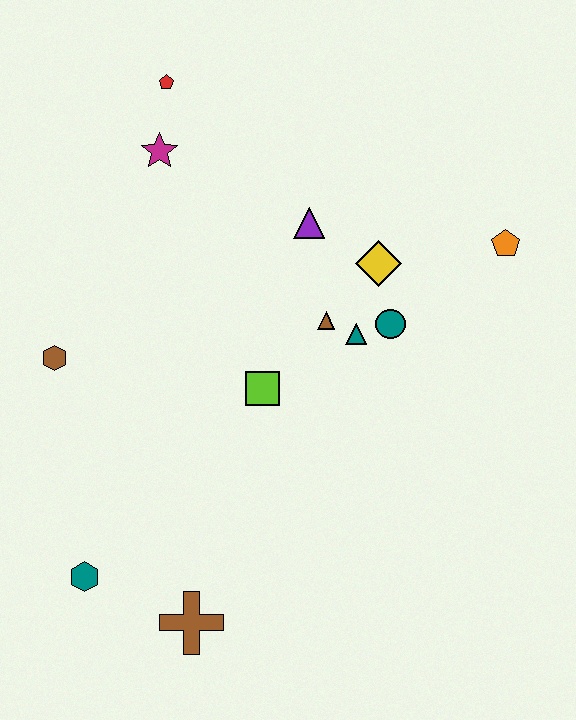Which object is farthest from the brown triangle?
The teal hexagon is farthest from the brown triangle.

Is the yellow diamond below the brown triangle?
No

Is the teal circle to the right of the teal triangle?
Yes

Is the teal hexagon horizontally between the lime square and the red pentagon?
No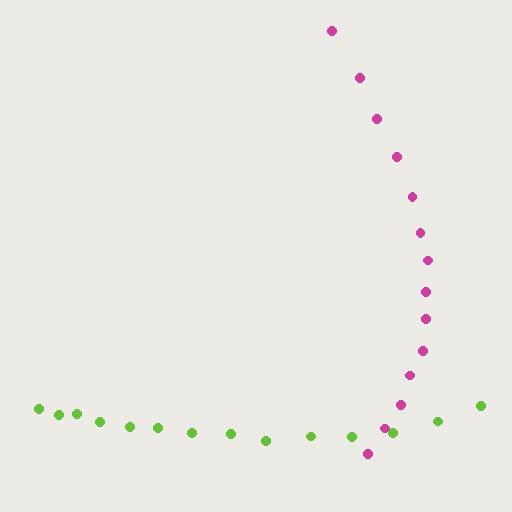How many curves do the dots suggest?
There are 2 distinct paths.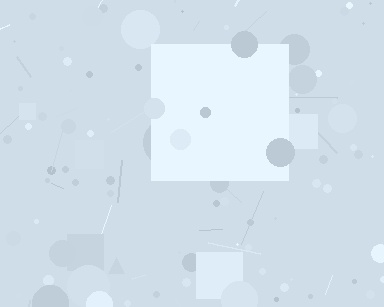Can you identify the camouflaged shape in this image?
The camouflaged shape is a square.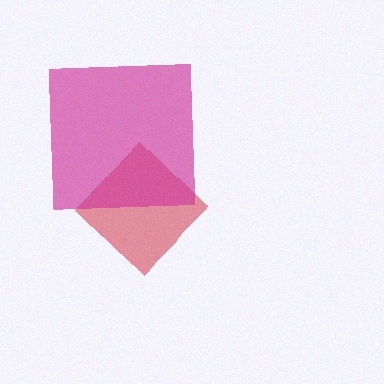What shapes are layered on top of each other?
The layered shapes are: a red diamond, a magenta square.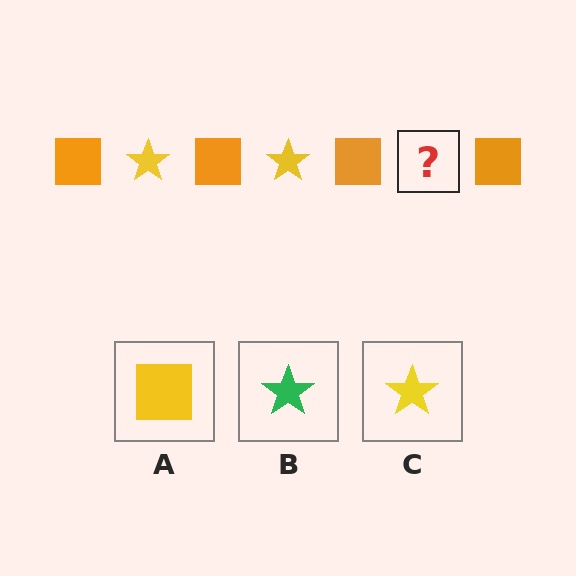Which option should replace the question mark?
Option C.